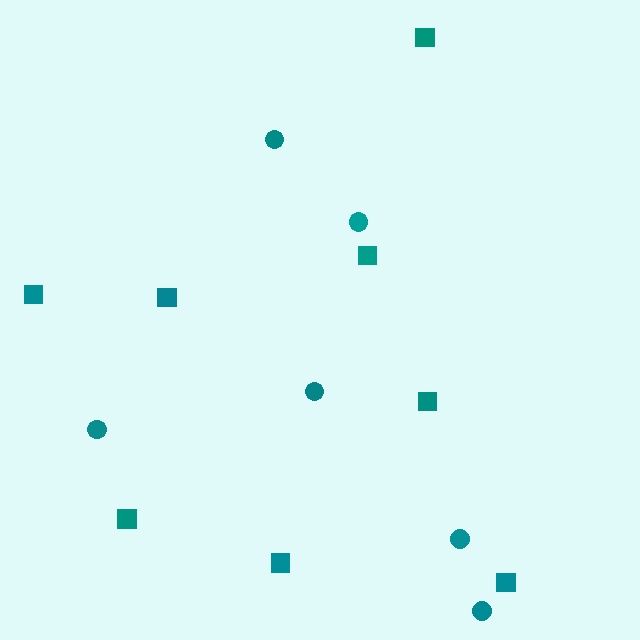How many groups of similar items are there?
There are 2 groups: one group of circles (6) and one group of squares (8).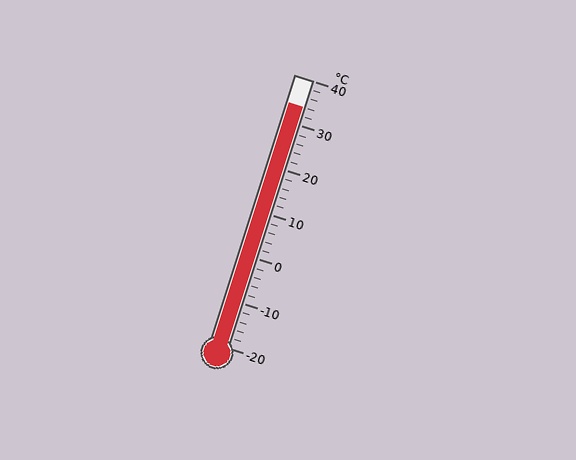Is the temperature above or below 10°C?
The temperature is above 10°C.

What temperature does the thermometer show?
The thermometer shows approximately 34°C.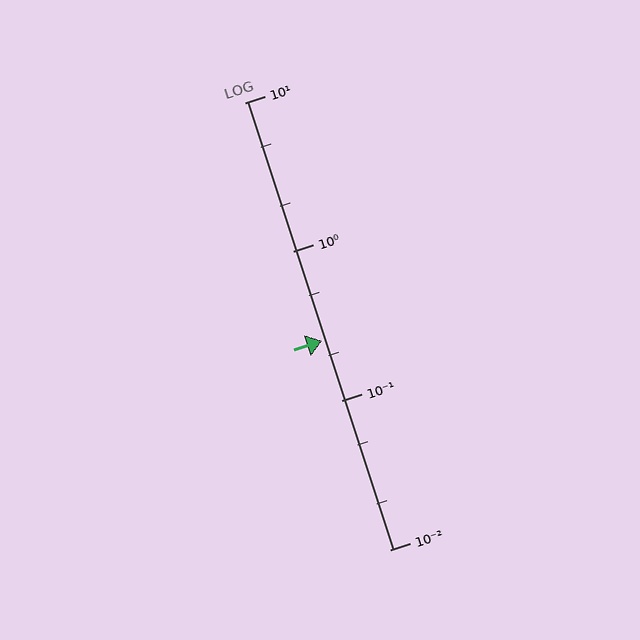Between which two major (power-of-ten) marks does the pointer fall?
The pointer is between 0.1 and 1.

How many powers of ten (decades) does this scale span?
The scale spans 3 decades, from 0.01 to 10.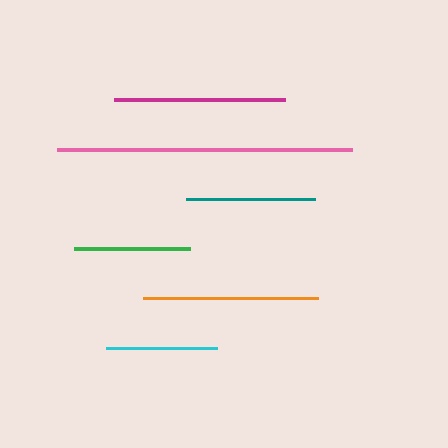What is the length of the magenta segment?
The magenta segment is approximately 171 pixels long.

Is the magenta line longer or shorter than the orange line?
The orange line is longer than the magenta line.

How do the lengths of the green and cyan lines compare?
The green and cyan lines are approximately the same length.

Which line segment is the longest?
The pink line is the longest at approximately 295 pixels.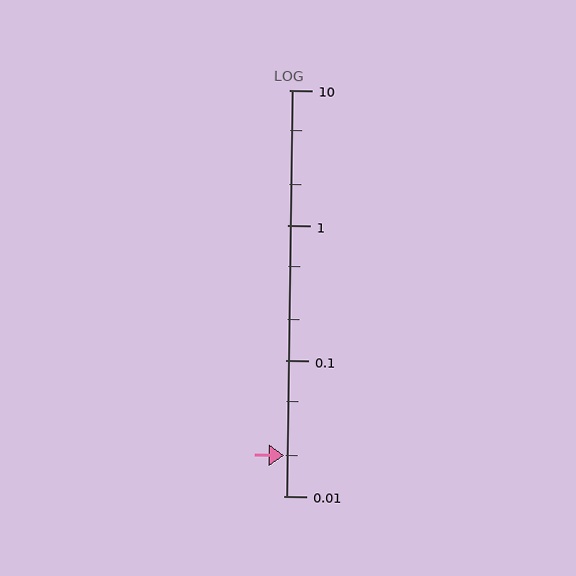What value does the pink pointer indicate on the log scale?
The pointer indicates approximately 0.02.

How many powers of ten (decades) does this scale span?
The scale spans 3 decades, from 0.01 to 10.